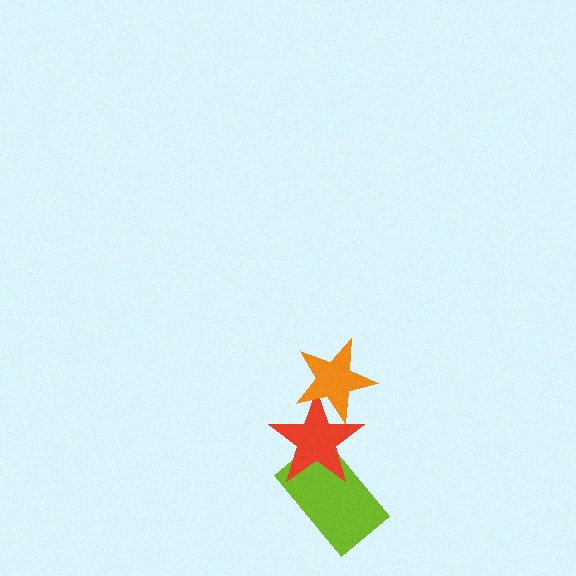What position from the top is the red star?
The red star is 2nd from the top.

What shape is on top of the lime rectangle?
The red star is on top of the lime rectangle.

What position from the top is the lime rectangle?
The lime rectangle is 3rd from the top.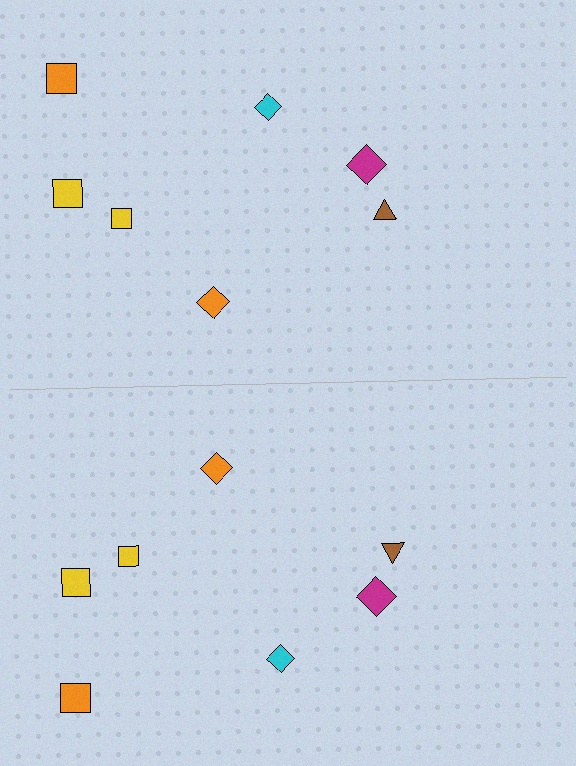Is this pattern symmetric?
Yes, this pattern has bilateral (reflection) symmetry.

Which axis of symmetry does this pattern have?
The pattern has a horizontal axis of symmetry running through the center of the image.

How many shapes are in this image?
There are 14 shapes in this image.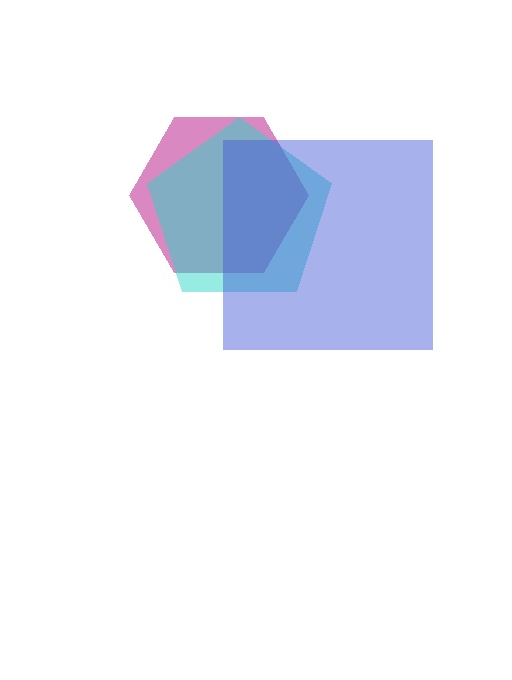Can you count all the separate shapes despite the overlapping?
Yes, there are 3 separate shapes.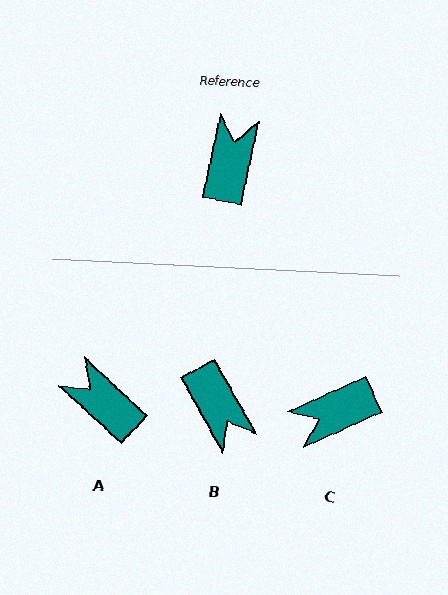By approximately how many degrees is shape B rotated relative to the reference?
Approximately 139 degrees clockwise.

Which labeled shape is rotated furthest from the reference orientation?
B, about 139 degrees away.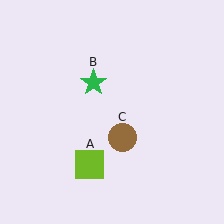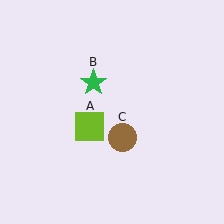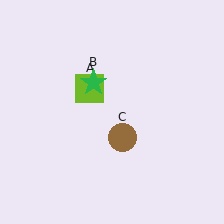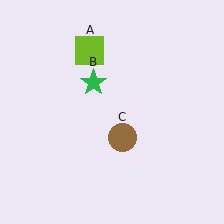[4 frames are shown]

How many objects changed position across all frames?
1 object changed position: lime square (object A).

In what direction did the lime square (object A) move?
The lime square (object A) moved up.